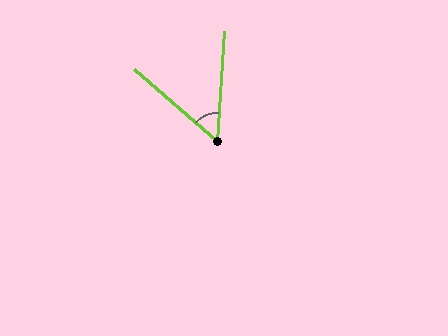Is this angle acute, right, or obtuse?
It is acute.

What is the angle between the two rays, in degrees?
Approximately 53 degrees.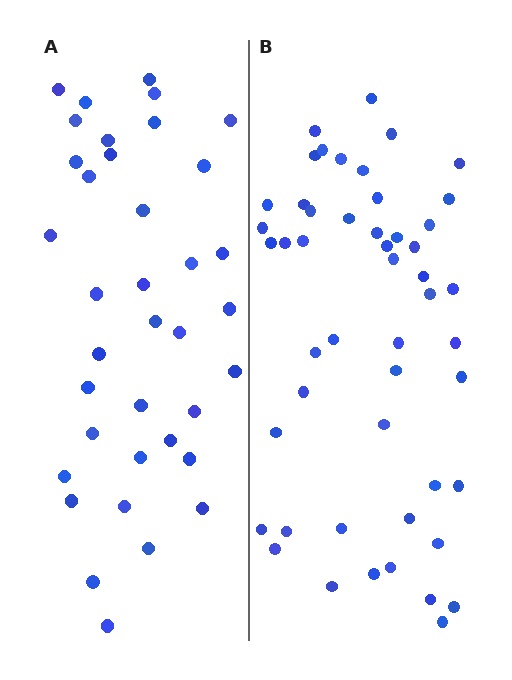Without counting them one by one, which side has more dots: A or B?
Region B (the right region) has more dots.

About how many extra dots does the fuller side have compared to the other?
Region B has approximately 15 more dots than region A.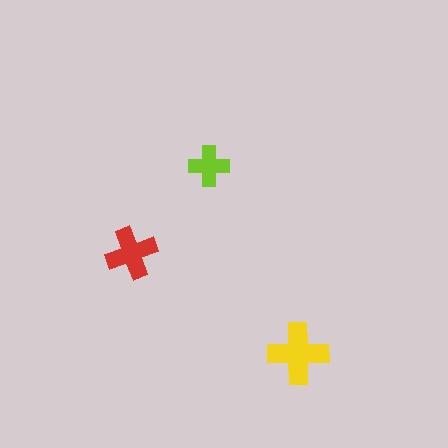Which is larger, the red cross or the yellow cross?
The yellow one.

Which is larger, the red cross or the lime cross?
The red one.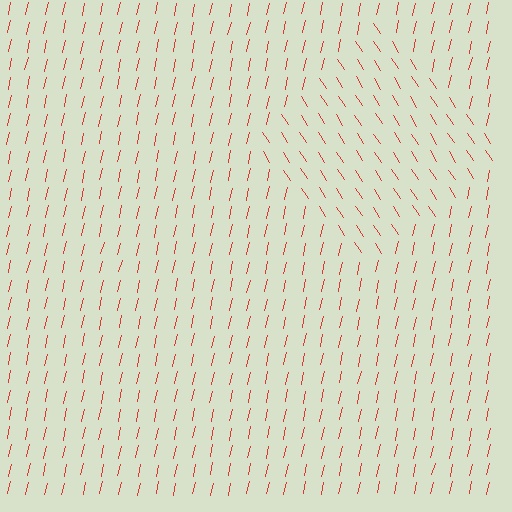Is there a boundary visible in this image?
Yes, there is a texture boundary formed by a change in line orientation.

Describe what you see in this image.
The image is filled with small red line segments. A diamond region in the image has lines oriented differently from the surrounding lines, creating a visible texture boundary.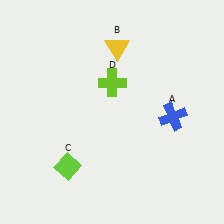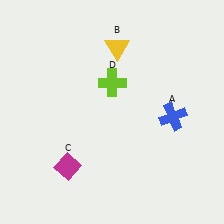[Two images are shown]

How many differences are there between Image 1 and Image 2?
There is 1 difference between the two images.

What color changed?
The diamond (C) changed from lime in Image 1 to magenta in Image 2.